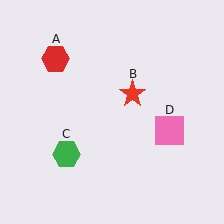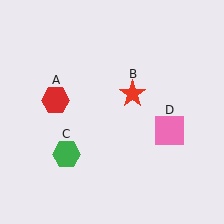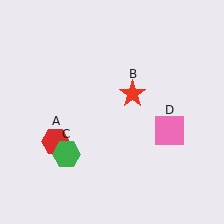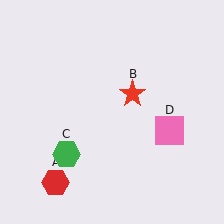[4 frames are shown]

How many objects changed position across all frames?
1 object changed position: red hexagon (object A).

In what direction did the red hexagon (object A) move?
The red hexagon (object A) moved down.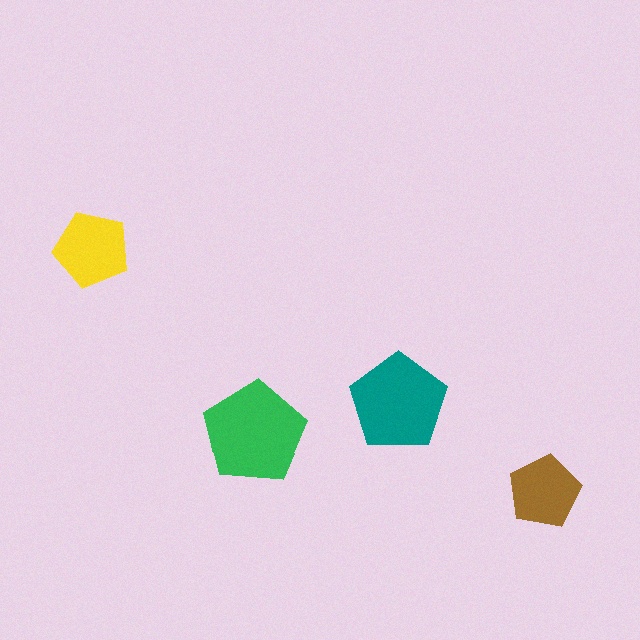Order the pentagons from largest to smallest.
the green one, the teal one, the yellow one, the brown one.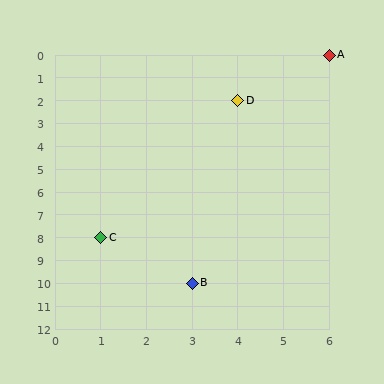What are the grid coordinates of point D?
Point D is at grid coordinates (4, 2).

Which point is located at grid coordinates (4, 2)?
Point D is at (4, 2).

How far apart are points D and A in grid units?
Points D and A are 2 columns and 2 rows apart (about 2.8 grid units diagonally).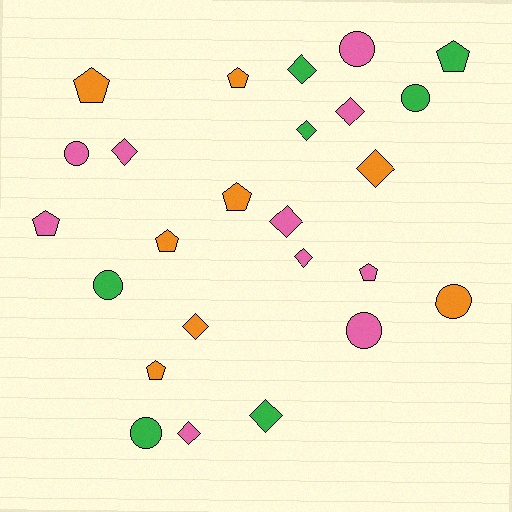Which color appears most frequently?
Pink, with 10 objects.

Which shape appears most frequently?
Diamond, with 10 objects.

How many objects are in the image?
There are 25 objects.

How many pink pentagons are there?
There are 2 pink pentagons.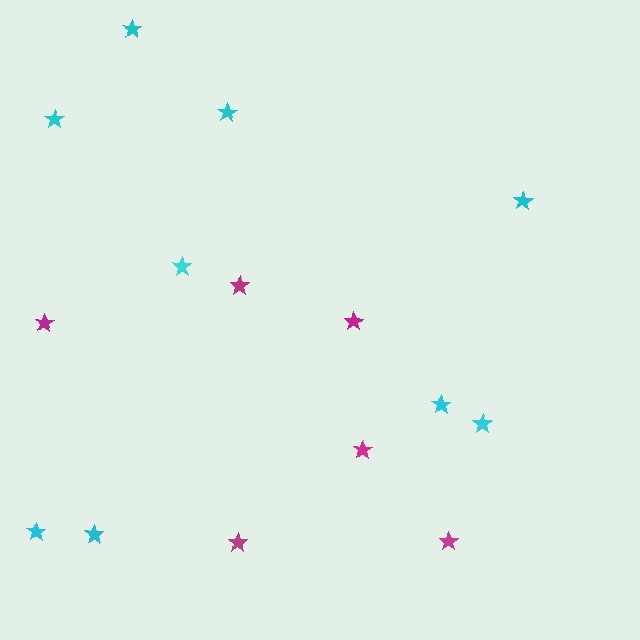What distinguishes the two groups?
There are 2 groups: one group of magenta stars (6) and one group of cyan stars (9).